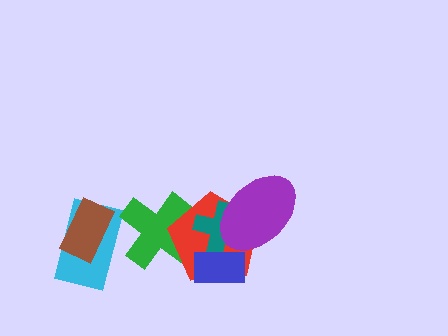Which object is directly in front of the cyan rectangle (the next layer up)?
The brown rectangle is directly in front of the cyan rectangle.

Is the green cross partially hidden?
Yes, it is partially covered by another shape.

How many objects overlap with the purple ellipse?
2 objects overlap with the purple ellipse.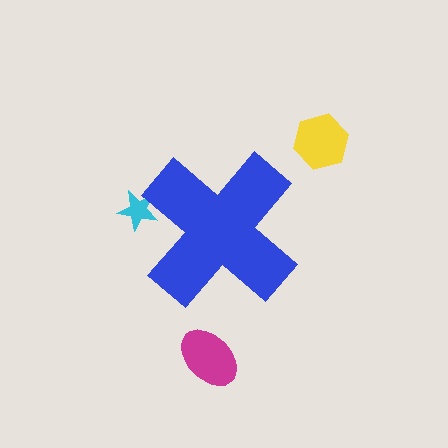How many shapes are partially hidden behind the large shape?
1 shape is partially hidden.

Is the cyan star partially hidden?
Yes, the cyan star is partially hidden behind the blue cross.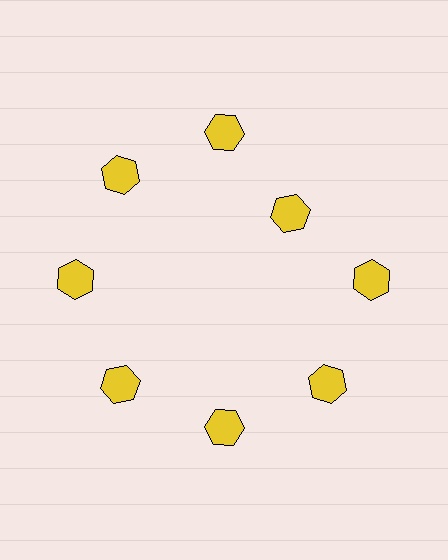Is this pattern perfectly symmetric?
No. The 8 yellow hexagons are arranged in a ring, but one element near the 2 o'clock position is pulled inward toward the center, breaking the 8-fold rotational symmetry.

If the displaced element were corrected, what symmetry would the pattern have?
It would have 8-fold rotational symmetry — the pattern would map onto itself every 45 degrees.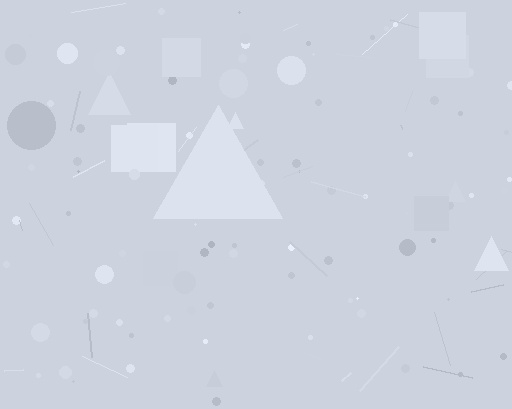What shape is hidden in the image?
A triangle is hidden in the image.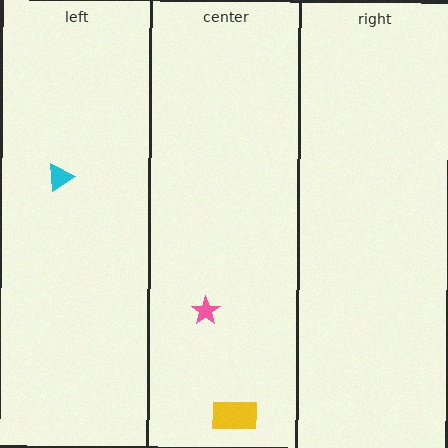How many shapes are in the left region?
1.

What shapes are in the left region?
The cyan triangle.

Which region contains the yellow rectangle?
The center region.